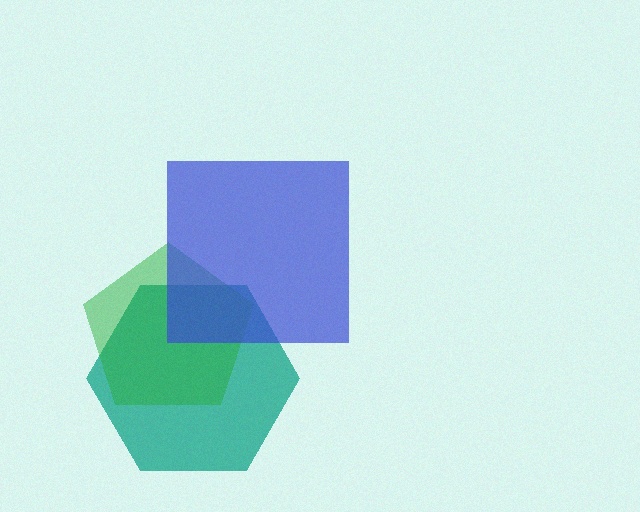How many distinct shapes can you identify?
There are 3 distinct shapes: a teal hexagon, a green pentagon, a blue square.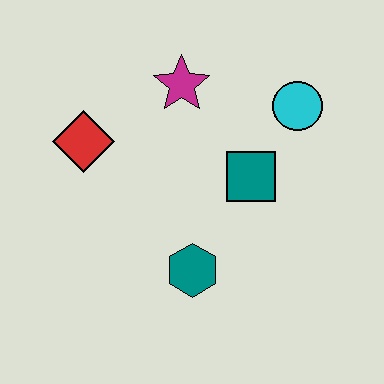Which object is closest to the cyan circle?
The teal square is closest to the cyan circle.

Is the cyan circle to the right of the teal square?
Yes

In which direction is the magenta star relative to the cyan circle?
The magenta star is to the left of the cyan circle.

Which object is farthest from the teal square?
The red diamond is farthest from the teal square.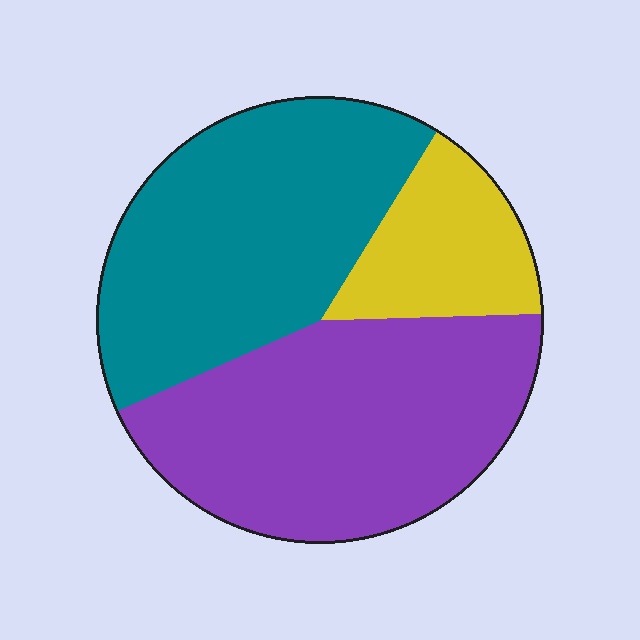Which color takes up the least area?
Yellow, at roughly 15%.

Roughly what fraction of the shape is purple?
Purple takes up about two fifths (2/5) of the shape.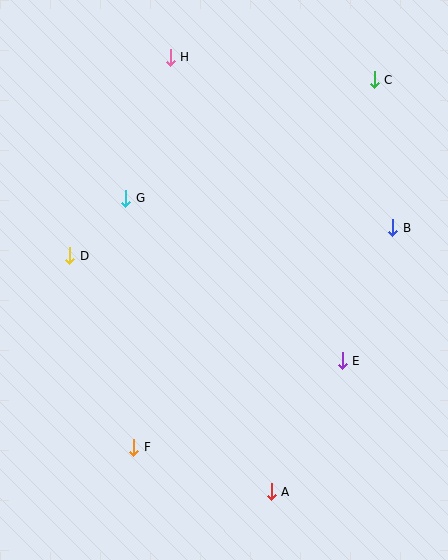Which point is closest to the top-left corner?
Point H is closest to the top-left corner.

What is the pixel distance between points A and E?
The distance between A and E is 149 pixels.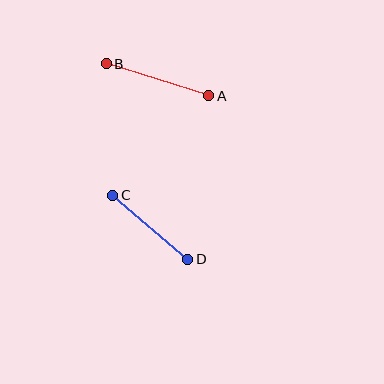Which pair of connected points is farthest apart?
Points A and B are farthest apart.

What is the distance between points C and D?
The distance is approximately 98 pixels.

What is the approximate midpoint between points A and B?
The midpoint is at approximately (157, 80) pixels.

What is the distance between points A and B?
The distance is approximately 107 pixels.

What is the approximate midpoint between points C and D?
The midpoint is at approximately (150, 227) pixels.